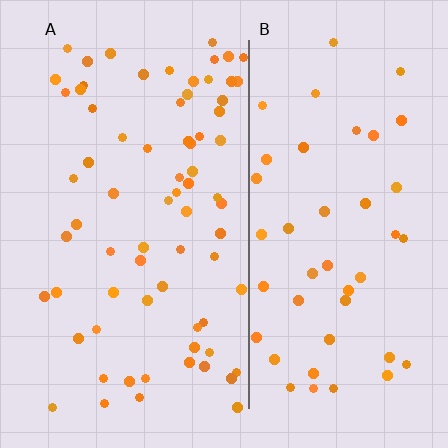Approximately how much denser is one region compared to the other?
Approximately 1.6× — region A over region B.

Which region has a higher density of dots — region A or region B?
A (the left).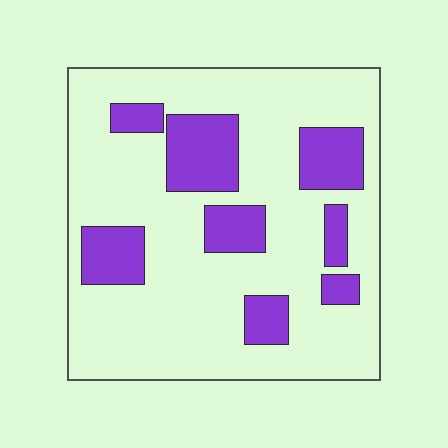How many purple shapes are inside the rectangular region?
8.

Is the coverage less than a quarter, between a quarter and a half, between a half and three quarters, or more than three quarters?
Less than a quarter.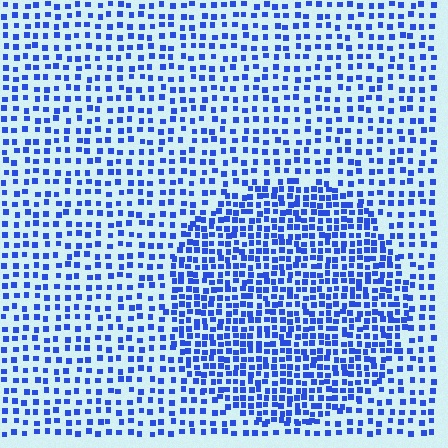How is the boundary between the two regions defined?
The boundary is defined by a change in element density (approximately 1.8x ratio). All elements are the same color, size, and shape.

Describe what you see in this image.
The image contains small blue elements arranged at two different densities. A circle-shaped region is visible where the elements are more densely packed than the surrounding area.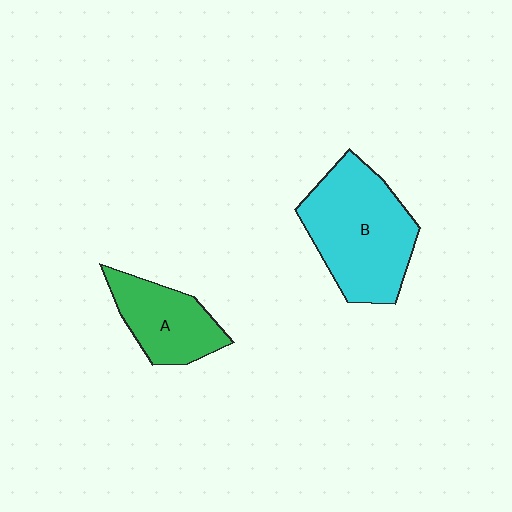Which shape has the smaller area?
Shape A (green).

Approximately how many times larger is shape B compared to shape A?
Approximately 1.7 times.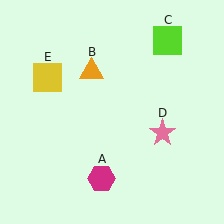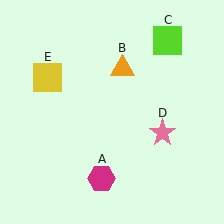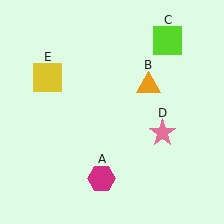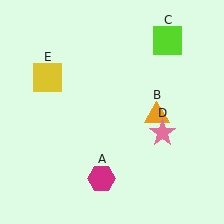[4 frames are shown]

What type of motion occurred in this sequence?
The orange triangle (object B) rotated clockwise around the center of the scene.